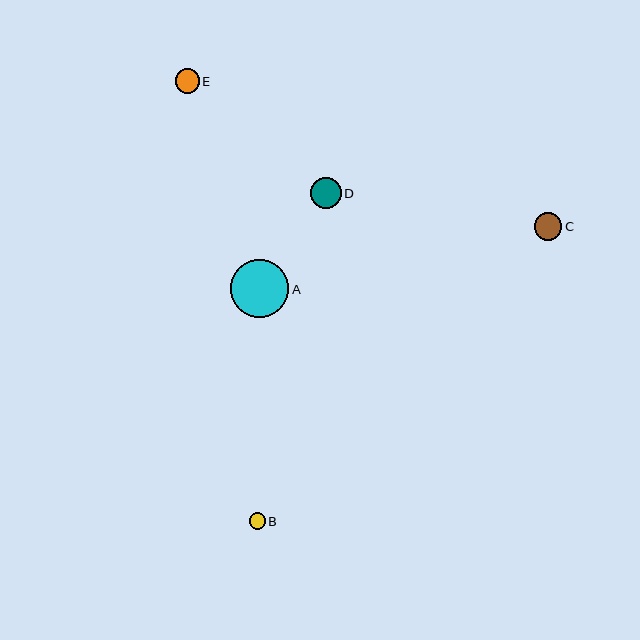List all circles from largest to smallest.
From largest to smallest: A, D, C, E, B.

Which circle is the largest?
Circle A is the largest with a size of approximately 58 pixels.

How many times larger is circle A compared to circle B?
Circle A is approximately 3.6 times the size of circle B.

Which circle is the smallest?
Circle B is the smallest with a size of approximately 16 pixels.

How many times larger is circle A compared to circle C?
Circle A is approximately 2.1 times the size of circle C.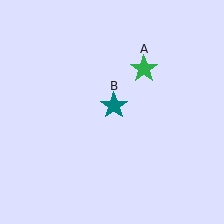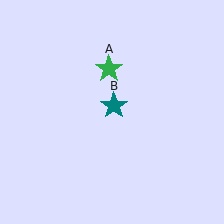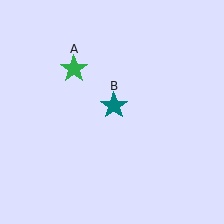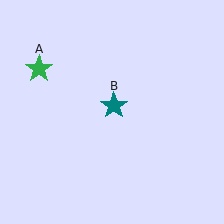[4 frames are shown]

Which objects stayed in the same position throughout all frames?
Teal star (object B) remained stationary.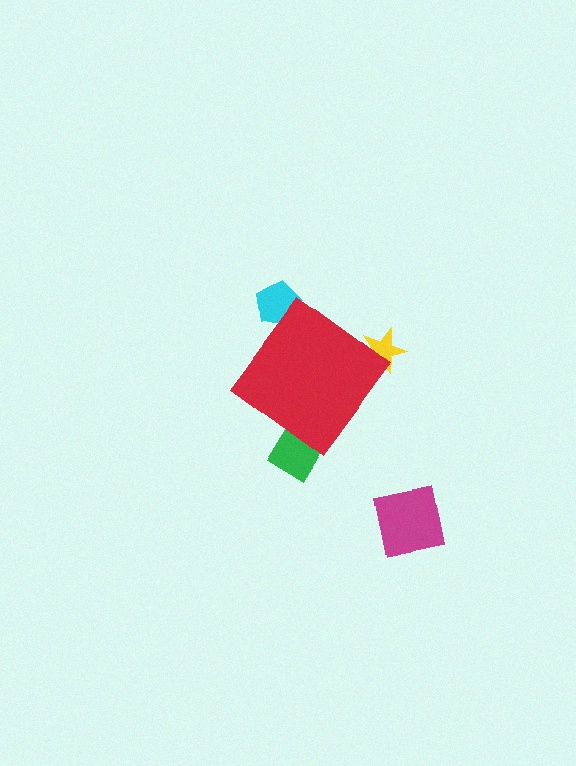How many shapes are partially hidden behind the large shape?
3 shapes are partially hidden.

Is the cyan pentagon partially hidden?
Yes, the cyan pentagon is partially hidden behind the red diamond.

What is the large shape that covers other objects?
A red diamond.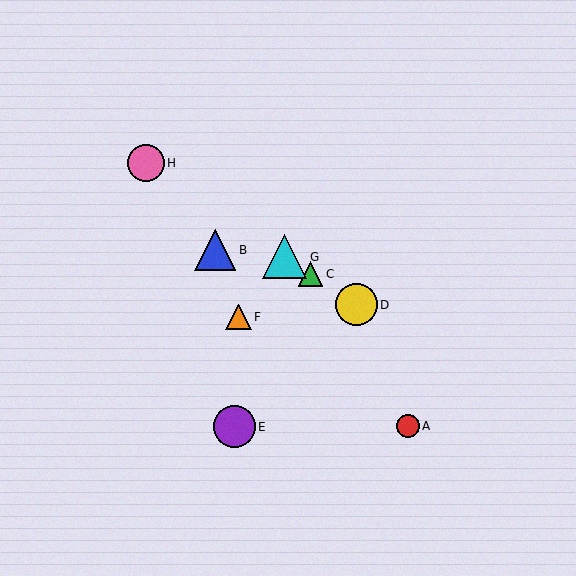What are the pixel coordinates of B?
Object B is at (215, 250).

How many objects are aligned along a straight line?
4 objects (C, D, G, H) are aligned along a straight line.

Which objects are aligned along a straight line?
Objects C, D, G, H are aligned along a straight line.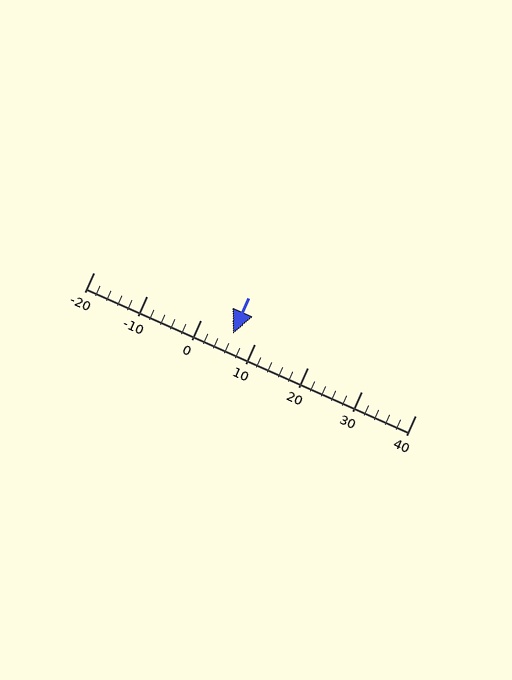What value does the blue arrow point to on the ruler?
The blue arrow points to approximately 6.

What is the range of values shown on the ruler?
The ruler shows values from -20 to 40.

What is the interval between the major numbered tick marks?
The major tick marks are spaced 10 units apart.